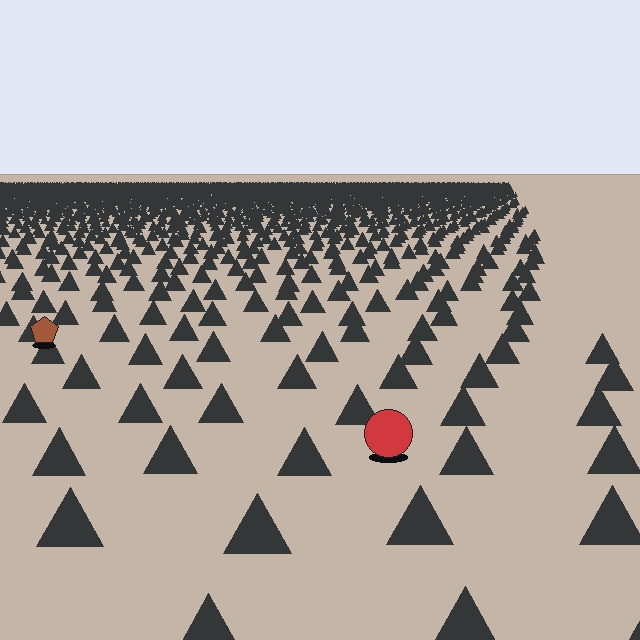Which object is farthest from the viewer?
The brown pentagon is farthest from the viewer. It appears smaller and the ground texture around it is denser.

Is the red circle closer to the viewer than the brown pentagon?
Yes. The red circle is closer — you can tell from the texture gradient: the ground texture is coarser near it.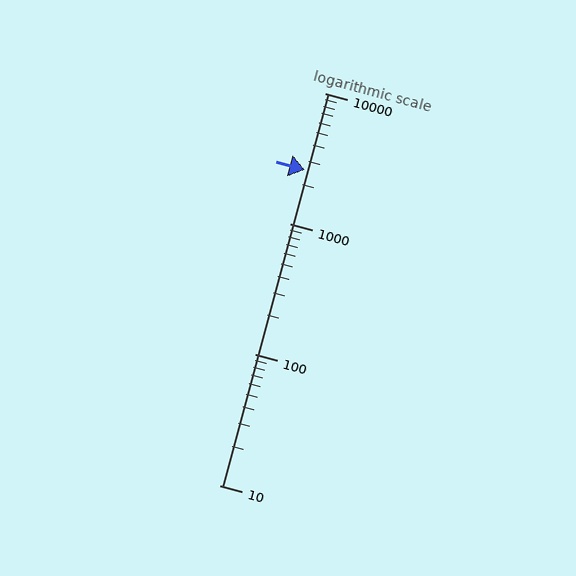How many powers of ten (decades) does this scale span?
The scale spans 3 decades, from 10 to 10000.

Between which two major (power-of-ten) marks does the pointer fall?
The pointer is between 1000 and 10000.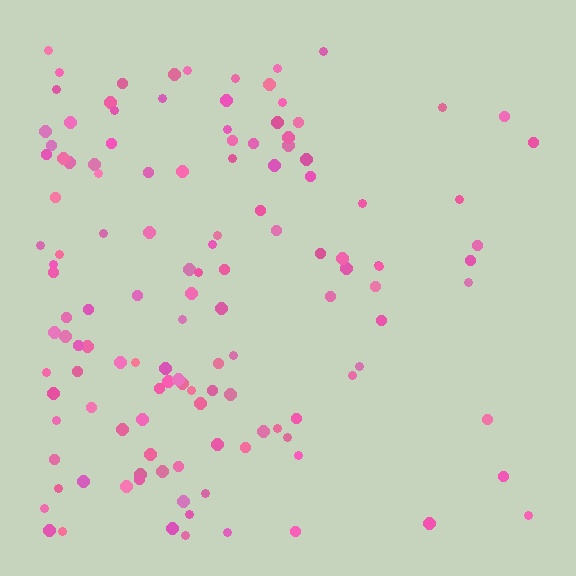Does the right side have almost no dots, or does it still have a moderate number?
Still a moderate number, just noticeably fewer than the left.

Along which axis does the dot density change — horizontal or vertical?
Horizontal.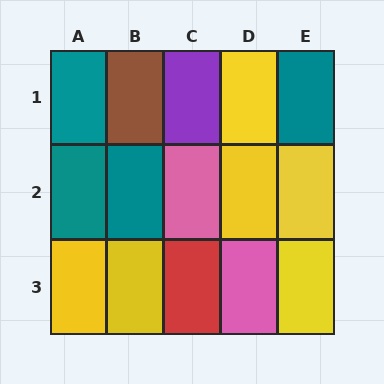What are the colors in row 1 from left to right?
Teal, brown, purple, yellow, teal.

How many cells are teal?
4 cells are teal.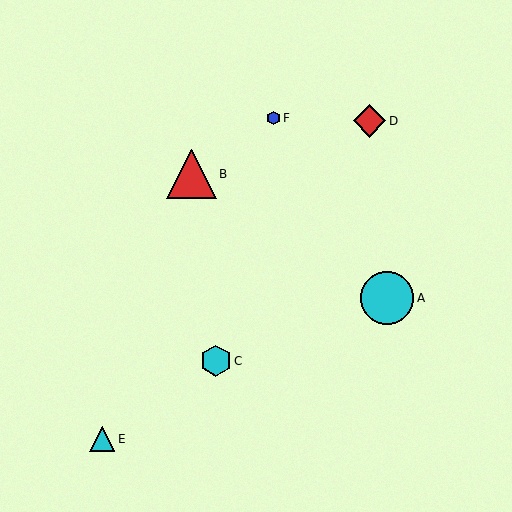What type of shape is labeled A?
Shape A is a cyan circle.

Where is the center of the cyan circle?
The center of the cyan circle is at (387, 298).